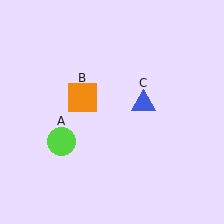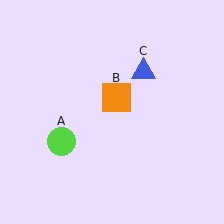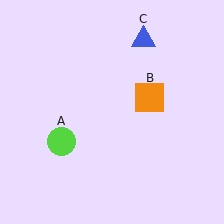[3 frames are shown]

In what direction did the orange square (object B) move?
The orange square (object B) moved right.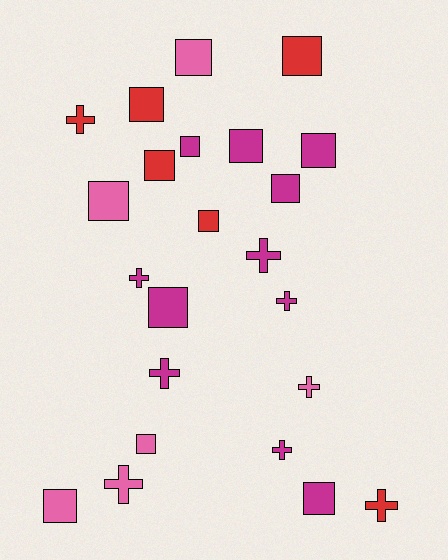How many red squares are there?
There are 4 red squares.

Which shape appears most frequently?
Square, with 14 objects.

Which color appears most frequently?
Magenta, with 11 objects.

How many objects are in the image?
There are 23 objects.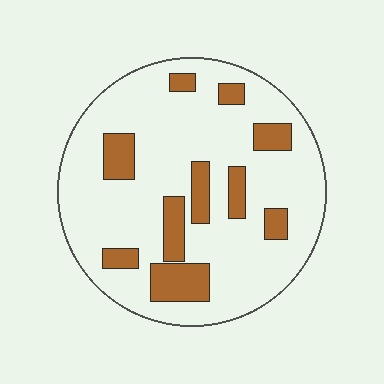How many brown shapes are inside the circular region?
10.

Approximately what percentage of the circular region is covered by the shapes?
Approximately 20%.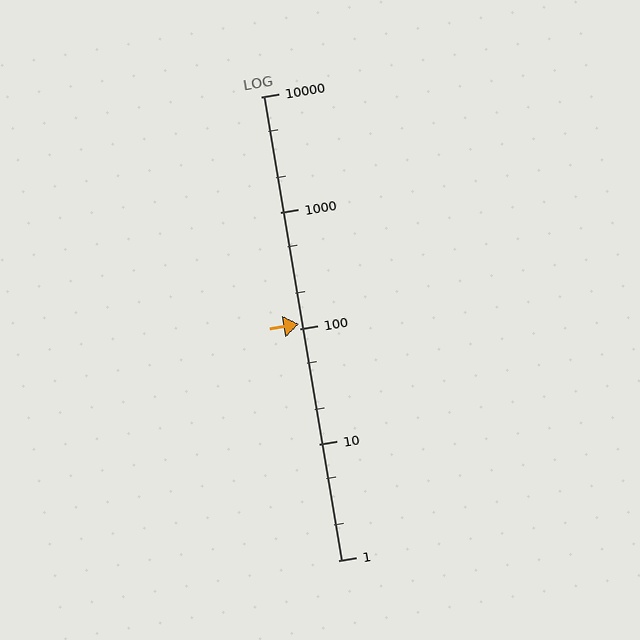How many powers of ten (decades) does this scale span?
The scale spans 4 decades, from 1 to 10000.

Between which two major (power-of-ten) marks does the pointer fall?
The pointer is between 100 and 1000.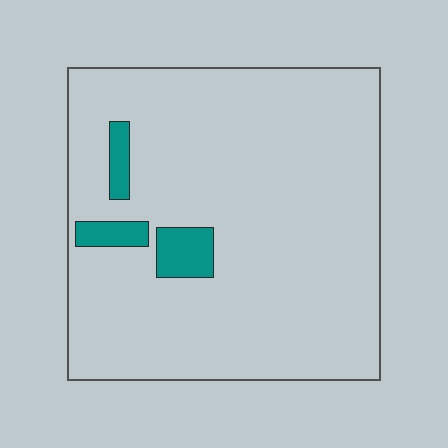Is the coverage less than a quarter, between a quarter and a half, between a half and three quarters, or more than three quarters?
Less than a quarter.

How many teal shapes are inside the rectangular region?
3.